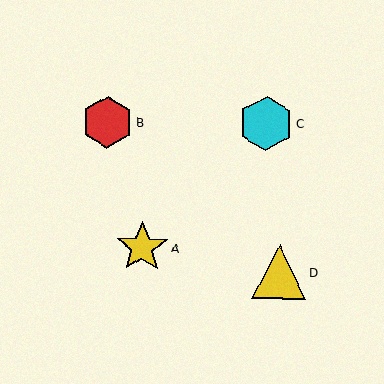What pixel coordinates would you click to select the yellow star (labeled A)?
Click at (142, 247) to select the yellow star A.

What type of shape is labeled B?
Shape B is a red hexagon.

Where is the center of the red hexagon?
The center of the red hexagon is at (107, 122).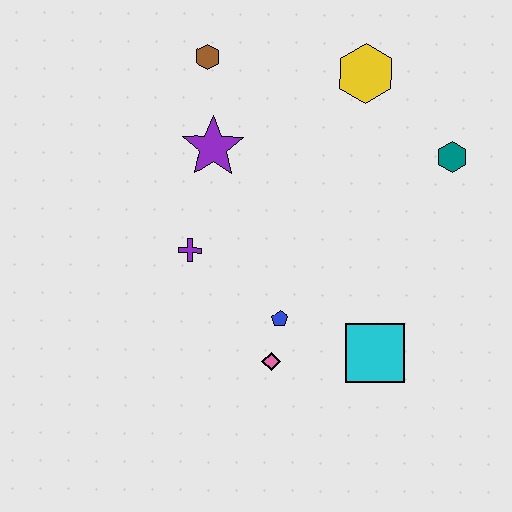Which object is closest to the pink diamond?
The blue pentagon is closest to the pink diamond.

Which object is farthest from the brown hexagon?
The cyan square is farthest from the brown hexagon.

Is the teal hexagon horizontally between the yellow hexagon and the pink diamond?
No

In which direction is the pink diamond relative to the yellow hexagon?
The pink diamond is below the yellow hexagon.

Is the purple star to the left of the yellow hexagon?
Yes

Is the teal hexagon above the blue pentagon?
Yes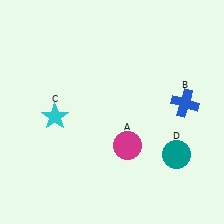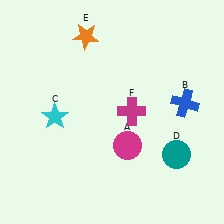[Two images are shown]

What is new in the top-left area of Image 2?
An orange star (E) was added in the top-left area of Image 2.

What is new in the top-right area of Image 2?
A magenta cross (F) was added in the top-right area of Image 2.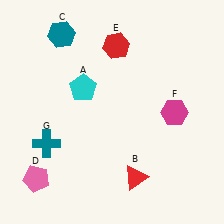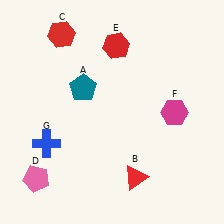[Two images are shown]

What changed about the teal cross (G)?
In Image 1, G is teal. In Image 2, it changed to blue.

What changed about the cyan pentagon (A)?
In Image 1, A is cyan. In Image 2, it changed to teal.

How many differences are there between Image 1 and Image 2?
There are 3 differences between the two images.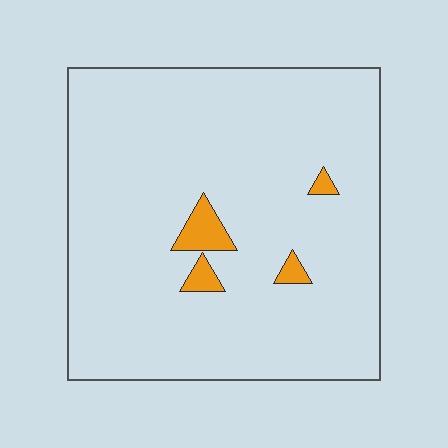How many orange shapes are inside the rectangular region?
4.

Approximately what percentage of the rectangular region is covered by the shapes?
Approximately 5%.